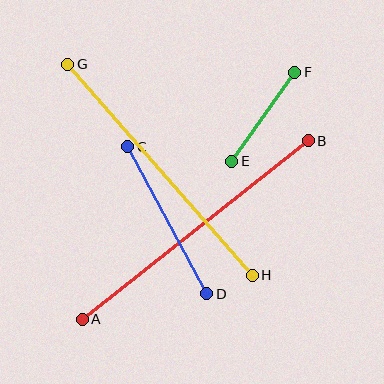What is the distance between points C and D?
The distance is approximately 167 pixels.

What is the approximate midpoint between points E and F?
The midpoint is at approximately (263, 117) pixels.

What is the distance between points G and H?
The distance is approximately 280 pixels.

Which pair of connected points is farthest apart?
Points A and B are farthest apart.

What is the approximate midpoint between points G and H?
The midpoint is at approximately (160, 170) pixels.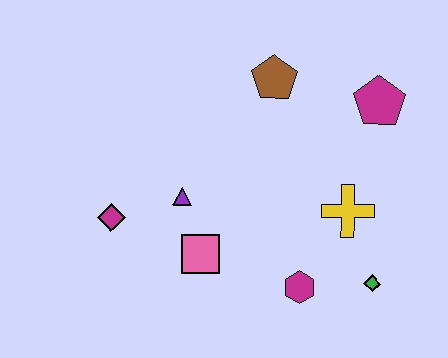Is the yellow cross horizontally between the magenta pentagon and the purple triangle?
Yes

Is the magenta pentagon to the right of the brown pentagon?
Yes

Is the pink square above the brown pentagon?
No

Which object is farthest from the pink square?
The magenta pentagon is farthest from the pink square.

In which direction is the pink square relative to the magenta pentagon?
The pink square is to the left of the magenta pentagon.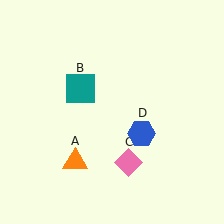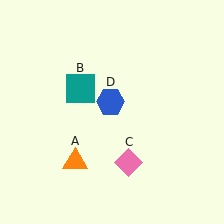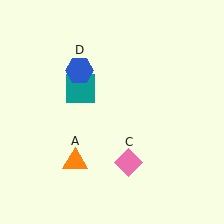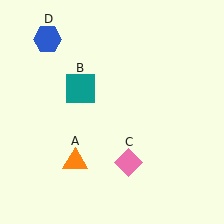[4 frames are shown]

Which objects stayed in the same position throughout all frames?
Orange triangle (object A) and teal square (object B) and pink diamond (object C) remained stationary.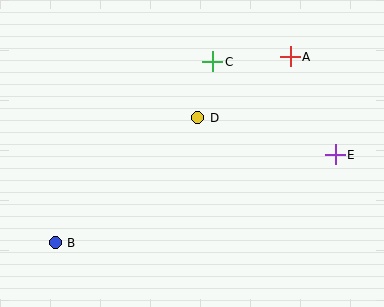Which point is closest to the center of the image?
Point D at (197, 118) is closest to the center.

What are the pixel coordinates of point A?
Point A is at (290, 57).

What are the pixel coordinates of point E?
Point E is at (335, 155).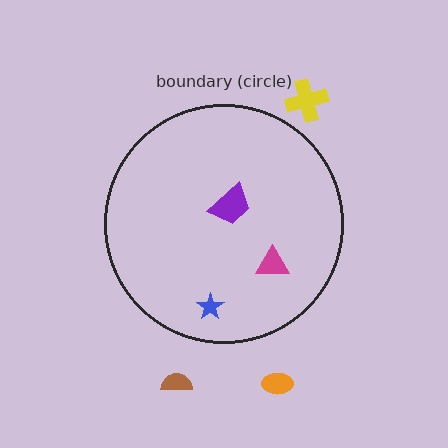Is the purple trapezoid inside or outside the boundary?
Inside.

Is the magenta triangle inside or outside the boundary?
Inside.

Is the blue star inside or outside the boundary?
Inside.